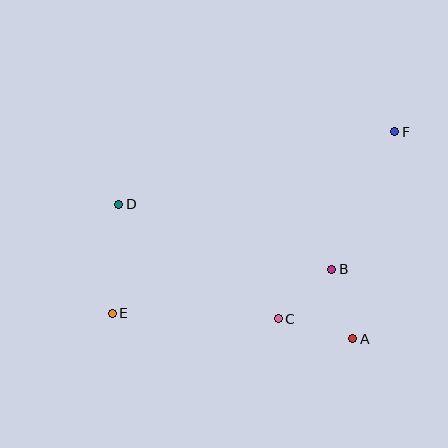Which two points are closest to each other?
Points A and B are closest to each other.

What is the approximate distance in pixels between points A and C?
The distance between A and C is approximately 77 pixels.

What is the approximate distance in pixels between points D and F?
The distance between D and F is approximately 285 pixels.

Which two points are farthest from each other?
Points E and F are farthest from each other.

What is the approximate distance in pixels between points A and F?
The distance between A and F is approximately 211 pixels.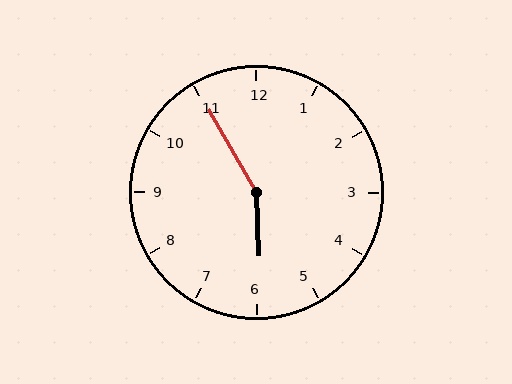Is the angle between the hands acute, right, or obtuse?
It is obtuse.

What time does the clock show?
5:55.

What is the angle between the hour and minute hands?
Approximately 152 degrees.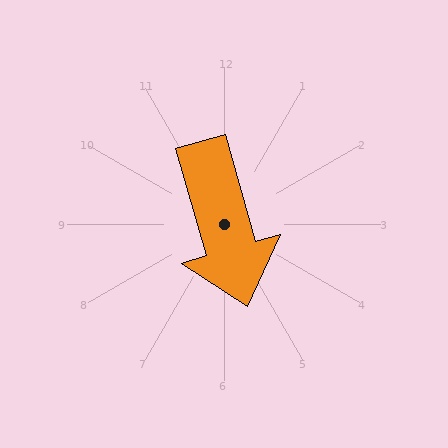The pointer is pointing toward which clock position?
Roughly 5 o'clock.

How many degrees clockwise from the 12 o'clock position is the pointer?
Approximately 164 degrees.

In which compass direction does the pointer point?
South.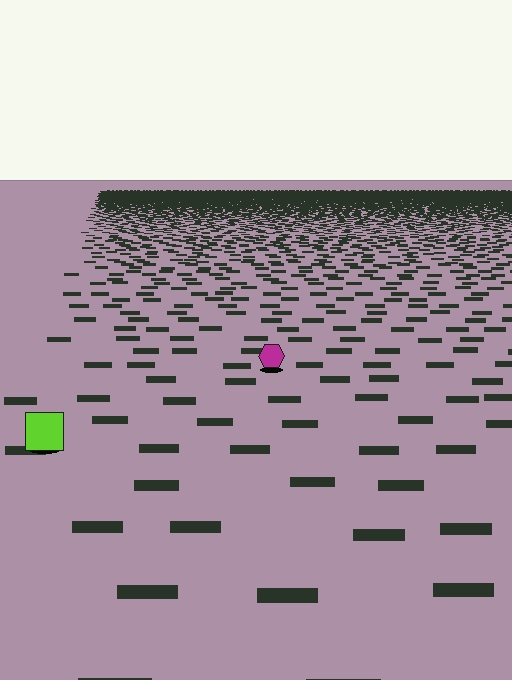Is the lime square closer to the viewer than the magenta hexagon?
Yes. The lime square is closer — you can tell from the texture gradient: the ground texture is coarser near it.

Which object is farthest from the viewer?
The magenta hexagon is farthest from the viewer. It appears smaller and the ground texture around it is denser.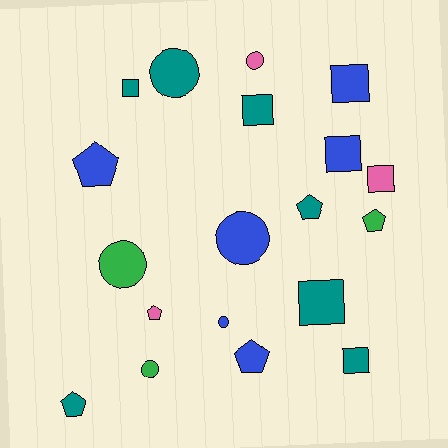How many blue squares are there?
There are 2 blue squares.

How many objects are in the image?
There are 19 objects.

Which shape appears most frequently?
Square, with 7 objects.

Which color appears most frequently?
Teal, with 7 objects.